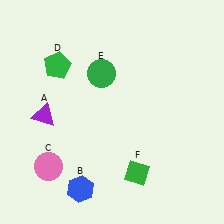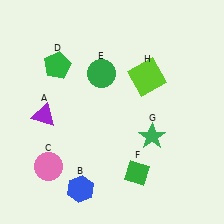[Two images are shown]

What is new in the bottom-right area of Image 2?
A green star (G) was added in the bottom-right area of Image 2.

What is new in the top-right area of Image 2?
A lime square (H) was added in the top-right area of Image 2.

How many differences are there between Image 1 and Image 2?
There are 2 differences between the two images.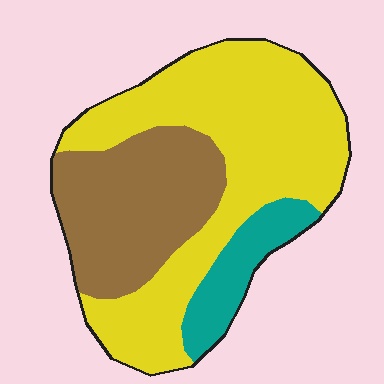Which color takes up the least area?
Teal, at roughly 10%.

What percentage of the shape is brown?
Brown covers 31% of the shape.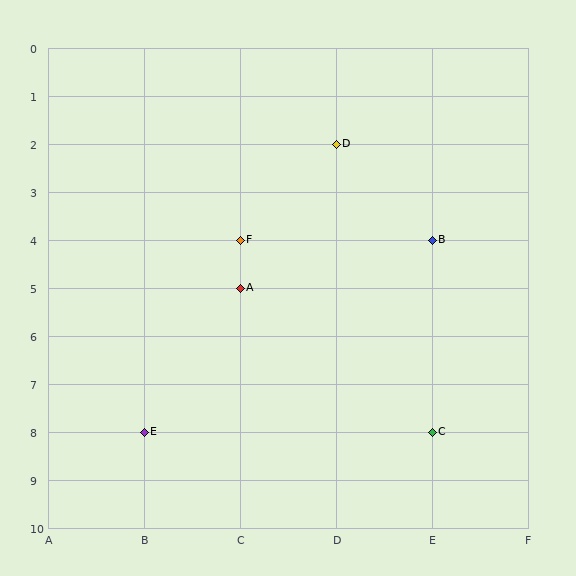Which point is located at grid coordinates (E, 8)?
Point C is at (E, 8).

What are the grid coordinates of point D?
Point D is at grid coordinates (D, 2).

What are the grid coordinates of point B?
Point B is at grid coordinates (E, 4).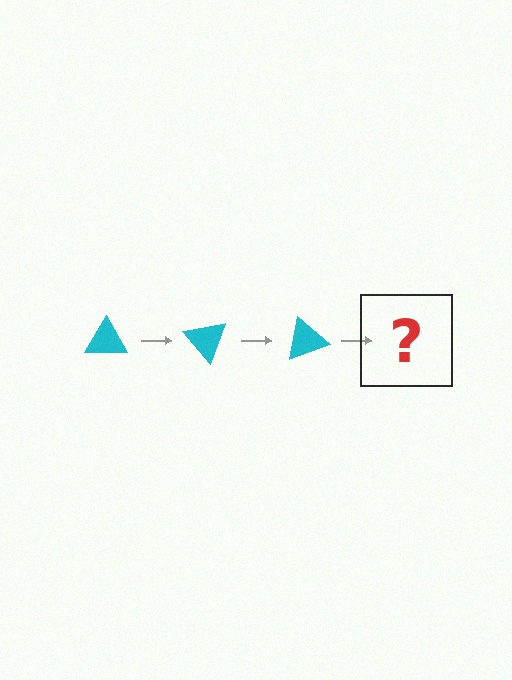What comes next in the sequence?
The next element should be a cyan triangle rotated 150 degrees.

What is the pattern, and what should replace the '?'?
The pattern is that the triangle rotates 50 degrees each step. The '?' should be a cyan triangle rotated 150 degrees.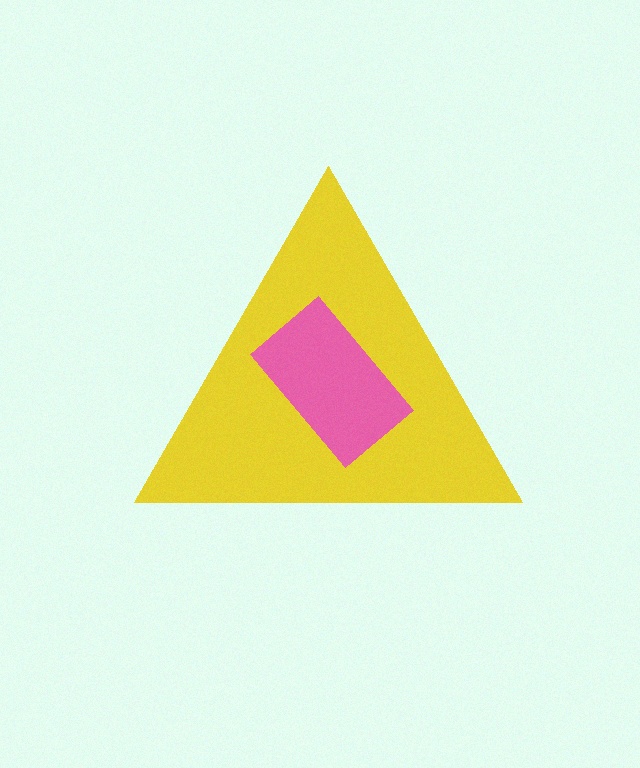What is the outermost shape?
The yellow triangle.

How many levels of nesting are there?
2.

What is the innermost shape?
The pink rectangle.